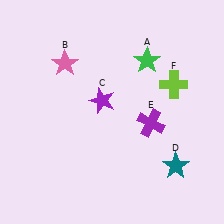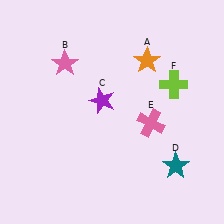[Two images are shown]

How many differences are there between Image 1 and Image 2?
There are 2 differences between the two images.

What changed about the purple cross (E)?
In Image 1, E is purple. In Image 2, it changed to pink.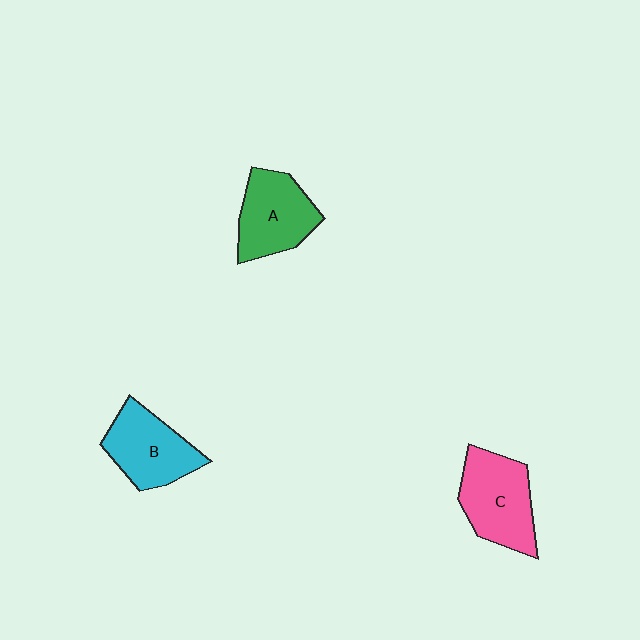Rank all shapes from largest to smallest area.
From largest to smallest: C (pink), A (green), B (cyan).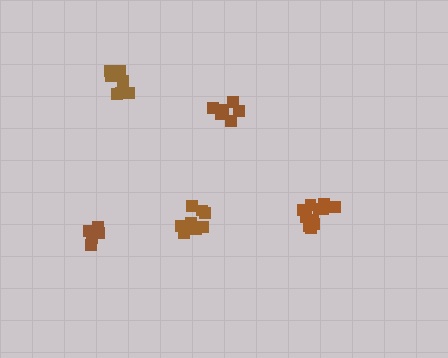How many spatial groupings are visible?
There are 5 spatial groupings.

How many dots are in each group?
Group 1: 8 dots, Group 2: 12 dots, Group 3: 7 dots, Group 4: 7 dots, Group 5: 6 dots (40 total).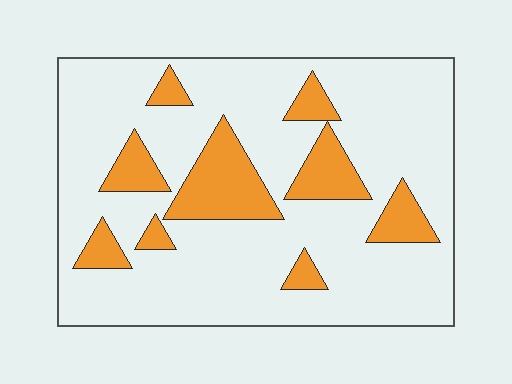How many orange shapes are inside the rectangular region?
9.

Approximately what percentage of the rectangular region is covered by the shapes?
Approximately 20%.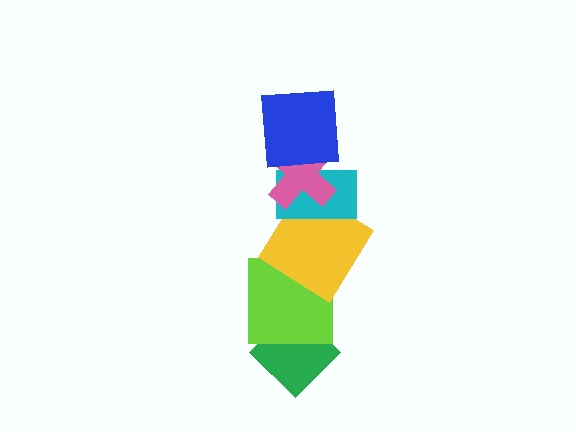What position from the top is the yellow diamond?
The yellow diamond is 4th from the top.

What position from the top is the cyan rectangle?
The cyan rectangle is 3rd from the top.